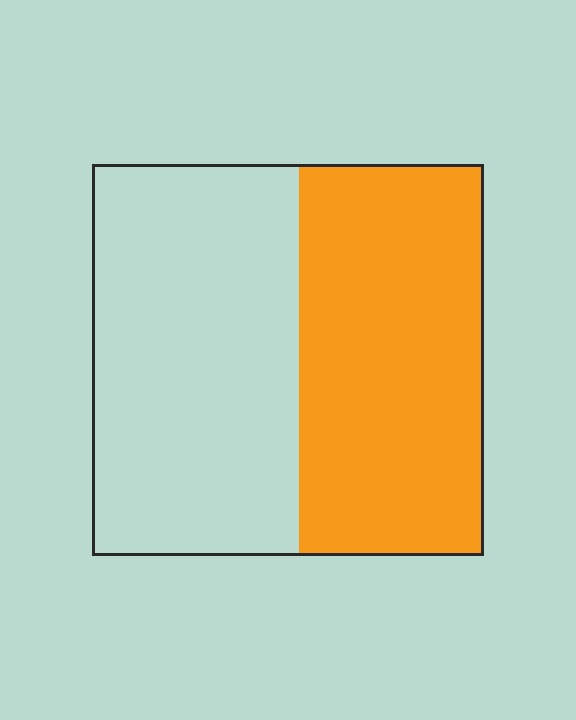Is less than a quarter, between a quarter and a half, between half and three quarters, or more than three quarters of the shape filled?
Between a quarter and a half.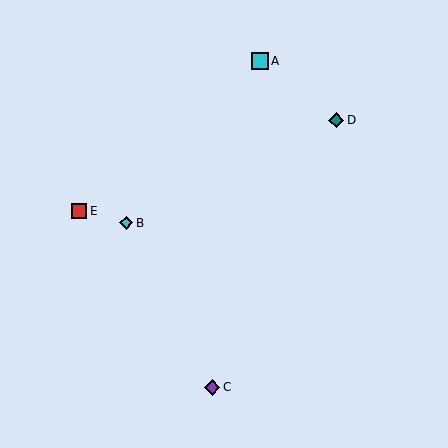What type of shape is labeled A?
Shape A is a cyan square.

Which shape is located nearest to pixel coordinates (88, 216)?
The red square (labeled E) at (79, 211) is nearest to that location.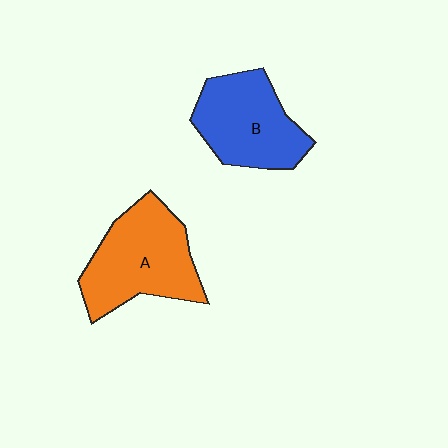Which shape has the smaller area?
Shape B (blue).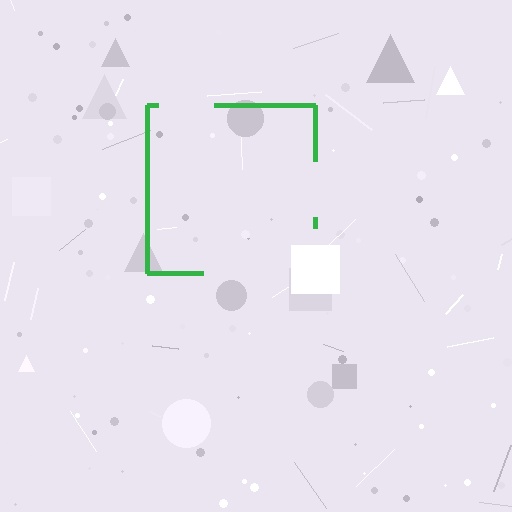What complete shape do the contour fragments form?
The contour fragments form a square.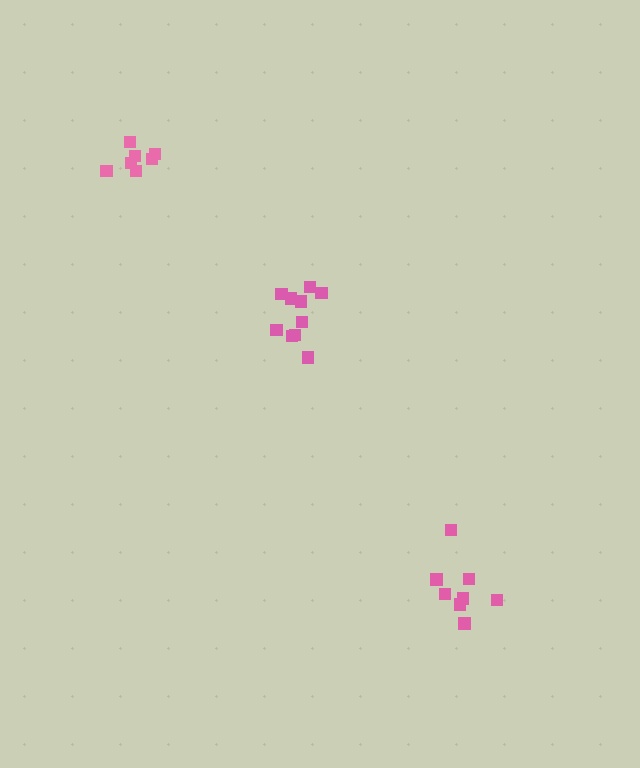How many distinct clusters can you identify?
There are 3 distinct clusters.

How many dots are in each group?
Group 1: 7 dots, Group 2: 10 dots, Group 3: 8 dots (25 total).